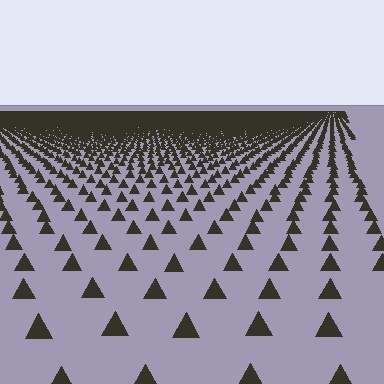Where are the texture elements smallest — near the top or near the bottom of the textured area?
Near the top.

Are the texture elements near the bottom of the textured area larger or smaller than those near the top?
Larger. Near the bottom, elements are closer to the viewer and appear at a bigger on-screen size.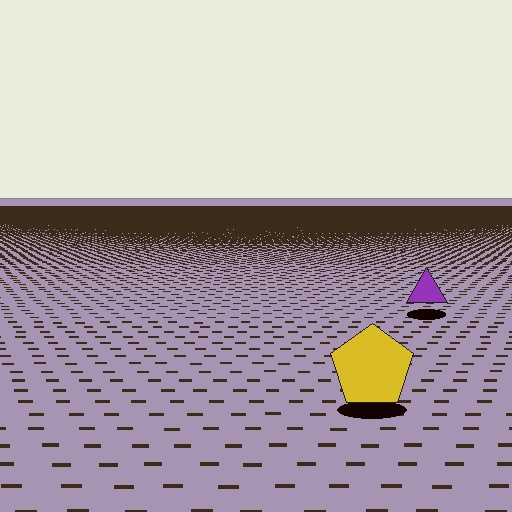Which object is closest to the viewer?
The yellow pentagon is closest. The texture marks near it are larger and more spread out.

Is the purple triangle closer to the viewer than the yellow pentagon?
No. The yellow pentagon is closer — you can tell from the texture gradient: the ground texture is coarser near it.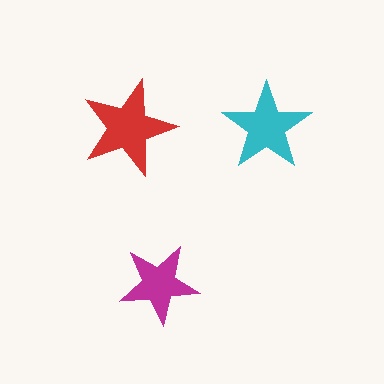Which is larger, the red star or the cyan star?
The red one.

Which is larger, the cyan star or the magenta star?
The cyan one.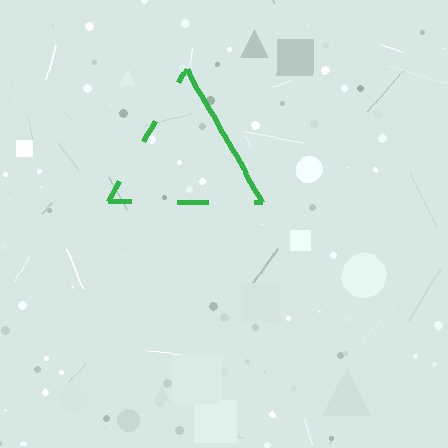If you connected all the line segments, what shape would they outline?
They would outline a triangle.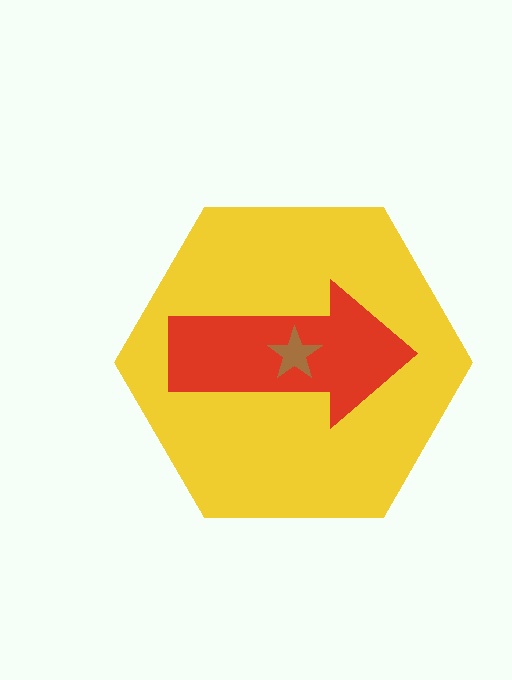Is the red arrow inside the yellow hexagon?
Yes.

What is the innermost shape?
The brown star.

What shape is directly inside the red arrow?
The brown star.